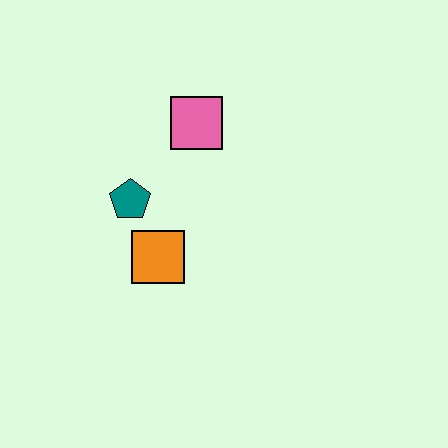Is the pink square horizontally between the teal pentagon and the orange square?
No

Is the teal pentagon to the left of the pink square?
Yes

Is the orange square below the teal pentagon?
Yes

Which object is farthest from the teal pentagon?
The pink square is farthest from the teal pentagon.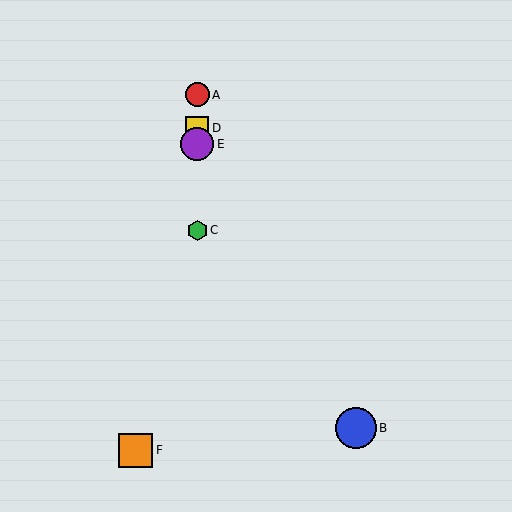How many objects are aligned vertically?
4 objects (A, C, D, E) are aligned vertically.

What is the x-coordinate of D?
Object D is at x≈197.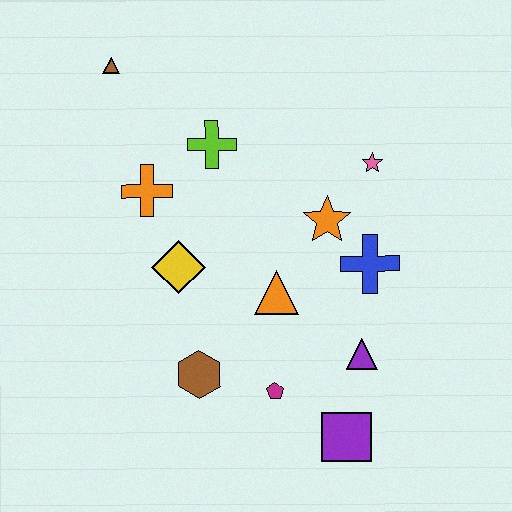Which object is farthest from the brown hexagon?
The brown triangle is farthest from the brown hexagon.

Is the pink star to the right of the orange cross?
Yes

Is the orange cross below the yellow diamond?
No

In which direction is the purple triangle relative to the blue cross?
The purple triangle is below the blue cross.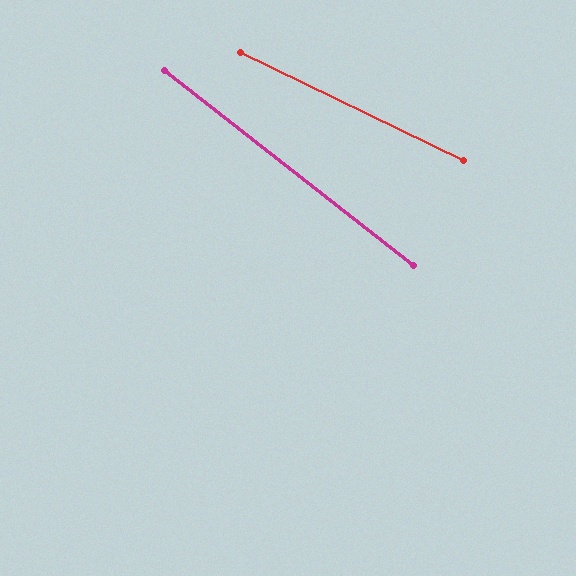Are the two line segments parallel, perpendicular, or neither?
Neither parallel nor perpendicular — they differ by about 12°.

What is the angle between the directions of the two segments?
Approximately 12 degrees.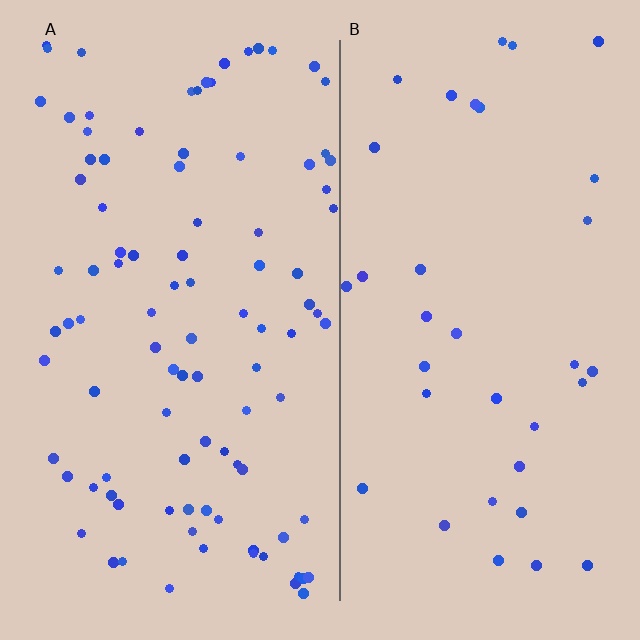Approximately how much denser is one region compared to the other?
Approximately 2.7× — region A over region B.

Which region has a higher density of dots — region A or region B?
A (the left).